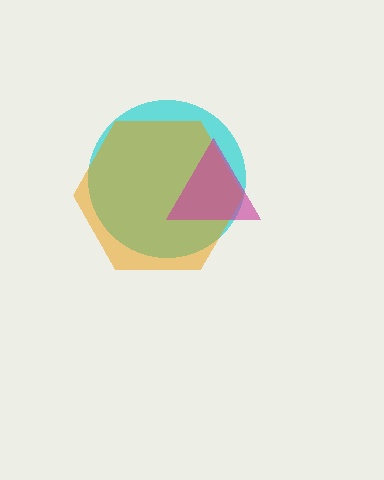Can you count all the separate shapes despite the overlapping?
Yes, there are 3 separate shapes.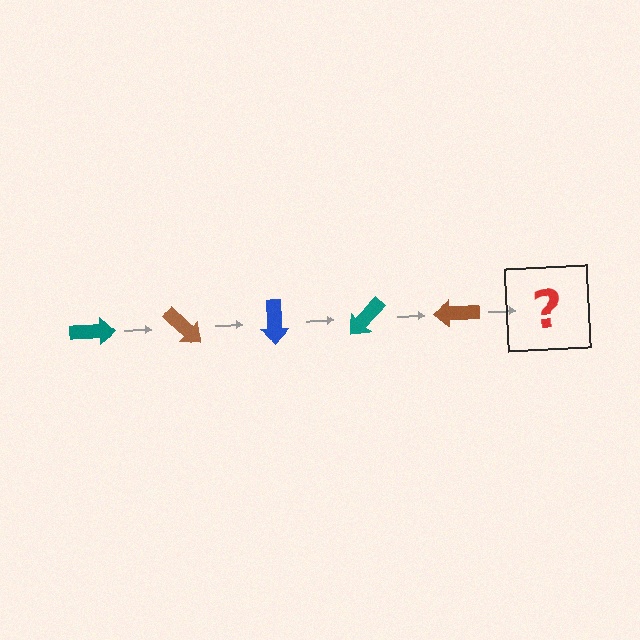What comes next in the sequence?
The next element should be a blue arrow, rotated 225 degrees from the start.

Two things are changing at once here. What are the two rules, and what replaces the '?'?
The two rules are that it rotates 45 degrees each step and the color cycles through teal, brown, and blue. The '?' should be a blue arrow, rotated 225 degrees from the start.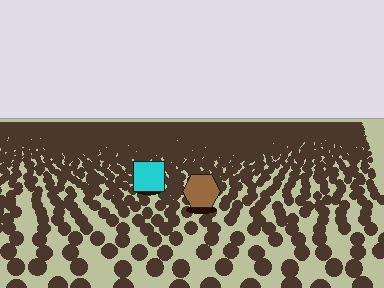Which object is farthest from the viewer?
The cyan square is farthest from the viewer. It appears smaller and the ground texture around it is denser.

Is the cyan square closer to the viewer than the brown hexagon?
No. The brown hexagon is closer — you can tell from the texture gradient: the ground texture is coarser near it.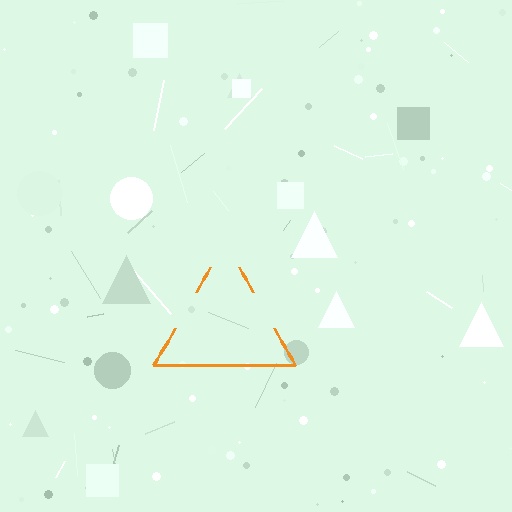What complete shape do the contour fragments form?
The contour fragments form a triangle.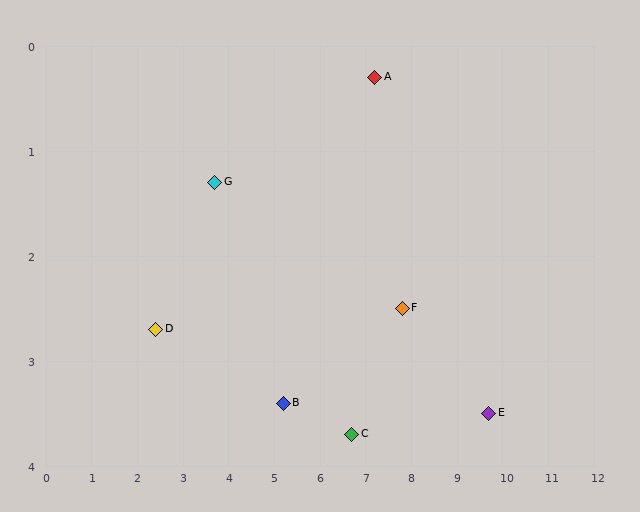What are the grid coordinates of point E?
Point E is at approximately (9.7, 3.5).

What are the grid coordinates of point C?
Point C is at approximately (6.7, 3.7).